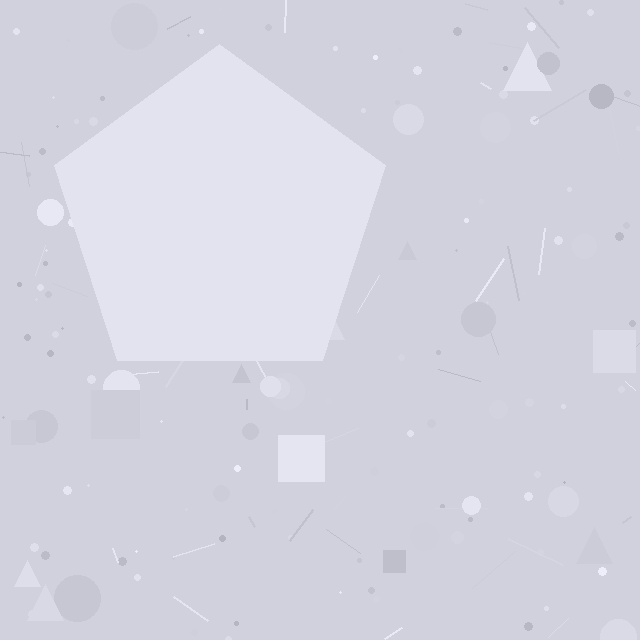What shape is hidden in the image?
A pentagon is hidden in the image.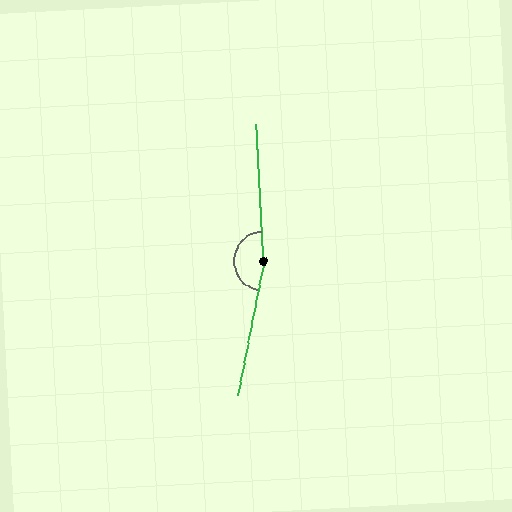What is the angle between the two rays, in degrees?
Approximately 166 degrees.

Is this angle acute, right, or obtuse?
It is obtuse.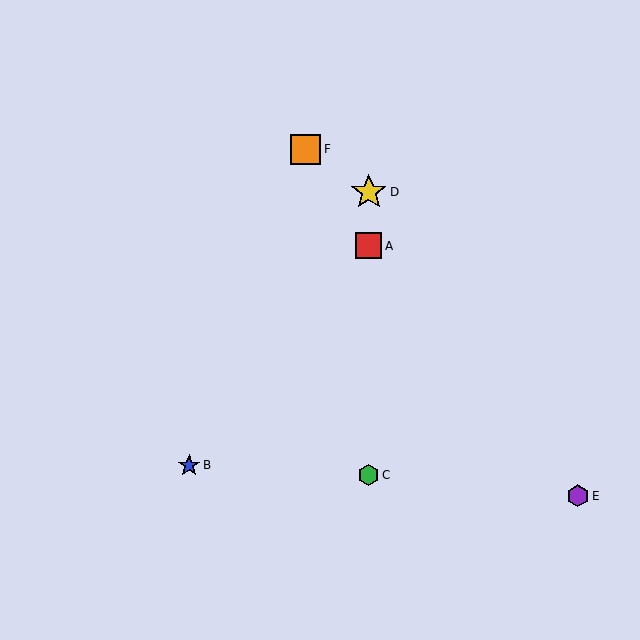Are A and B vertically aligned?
No, A is at x≈369 and B is at x≈189.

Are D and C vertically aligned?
Yes, both are at x≈369.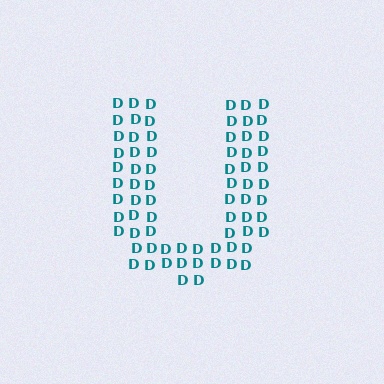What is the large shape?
The large shape is the letter U.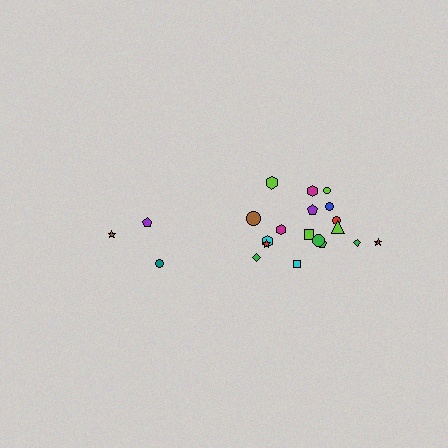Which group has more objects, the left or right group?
The right group.